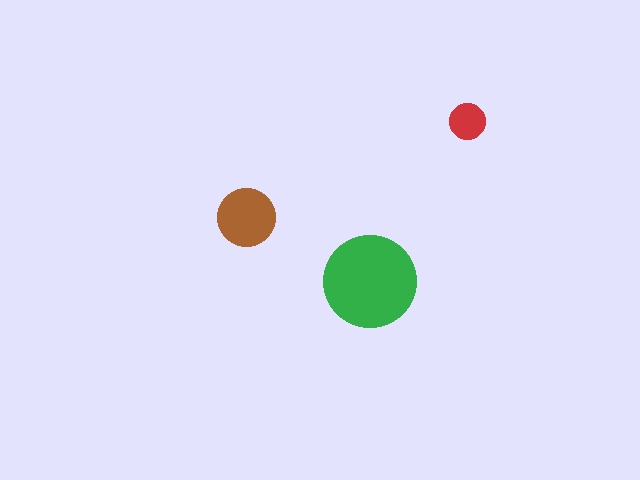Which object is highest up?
The red circle is topmost.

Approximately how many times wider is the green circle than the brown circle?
About 1.5 times wider.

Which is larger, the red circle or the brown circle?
The brown one.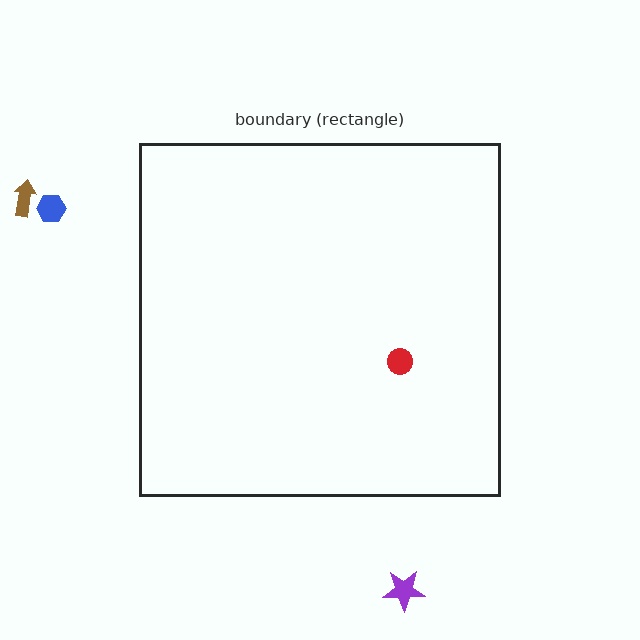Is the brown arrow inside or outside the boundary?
Outside.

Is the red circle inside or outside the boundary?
Inside.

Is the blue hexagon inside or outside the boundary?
Outside.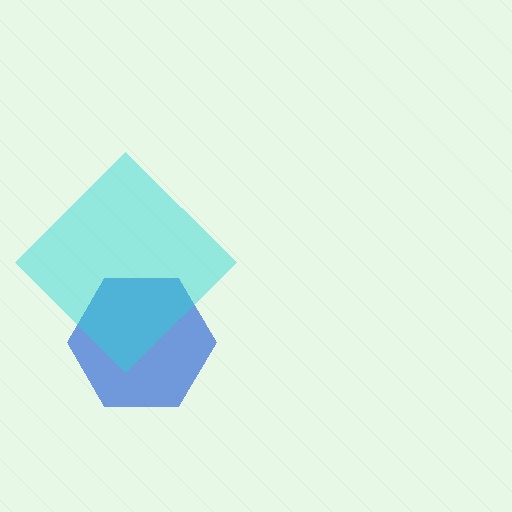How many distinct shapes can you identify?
There are 2 distinct shapes: a blue hexagon, a cyan diamond.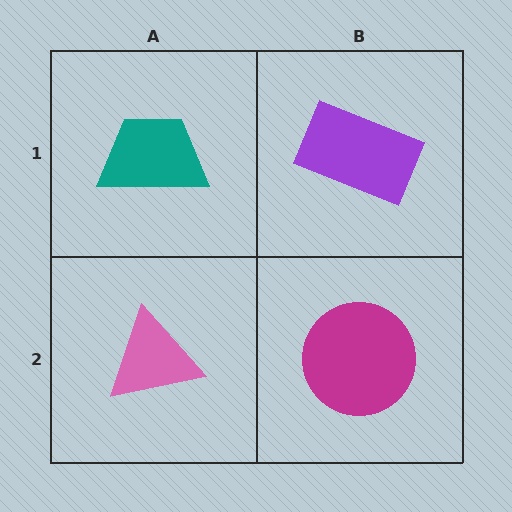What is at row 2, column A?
A pink triangle.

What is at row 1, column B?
A purple rectangle.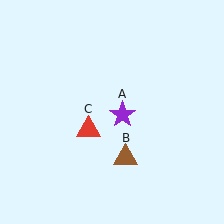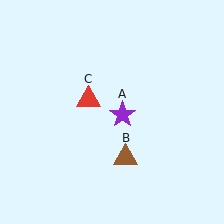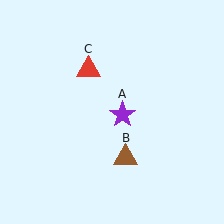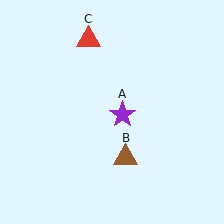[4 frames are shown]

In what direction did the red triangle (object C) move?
The red triangle (object C) moved up.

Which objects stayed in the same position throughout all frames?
Purple star (object A) and brown triangle (object B) remained stationary.